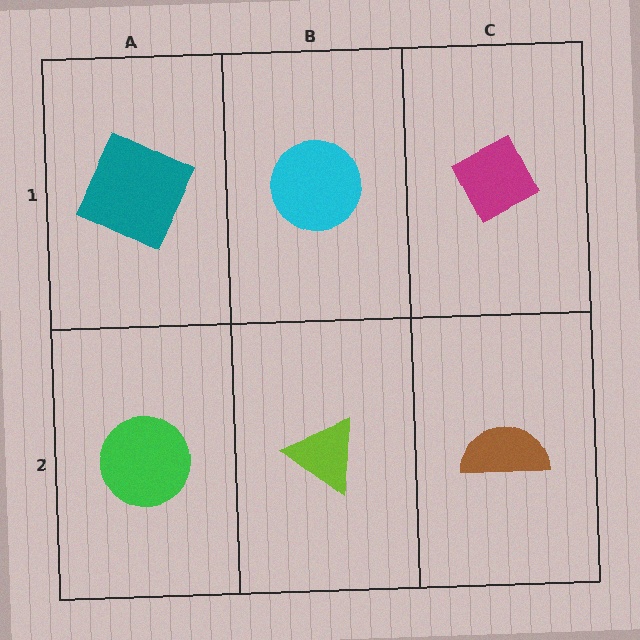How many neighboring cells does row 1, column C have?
2.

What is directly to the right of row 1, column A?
A cyan circle.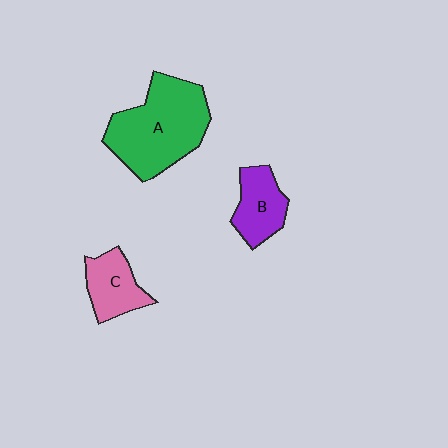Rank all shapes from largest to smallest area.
From largest to smallest: A (green), B (purple), C (pink).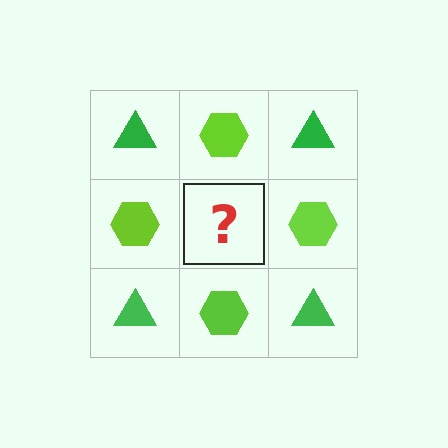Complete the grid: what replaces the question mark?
The question mark should be replaced with a green triangle.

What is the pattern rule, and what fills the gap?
The rule is that it alternates green triangle and lime hexagon in a checkerboard pattern. The gap should be filled with a green triangle.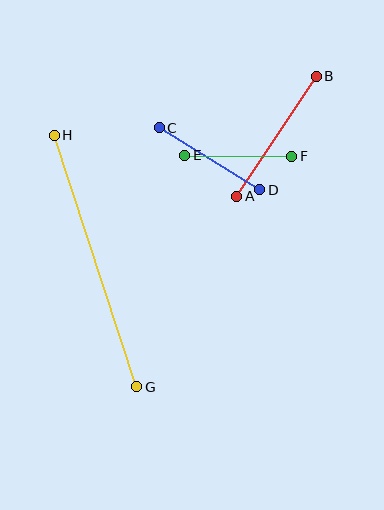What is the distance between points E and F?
The distance is approximately 107 pixels.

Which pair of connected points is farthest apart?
Points G and H are farthest apart.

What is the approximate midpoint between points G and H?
The midpoint is at approximately (96, 261) pixels.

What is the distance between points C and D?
The distance is approximately 118 pixels.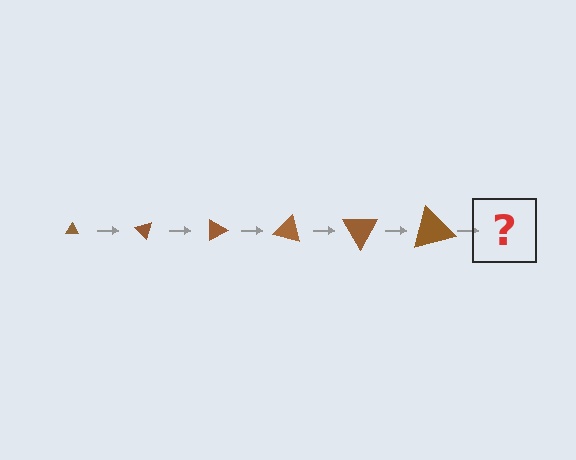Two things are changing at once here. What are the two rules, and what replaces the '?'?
The two rules are that the triangle grows larger each step and it rotates 45 degrees each step. The '?' should be a triangle, larger than the previous one and rotated 270 degrees from the start.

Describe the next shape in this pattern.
It should be a triangle, larger than the previous one and rotated 270 degrees from the start.